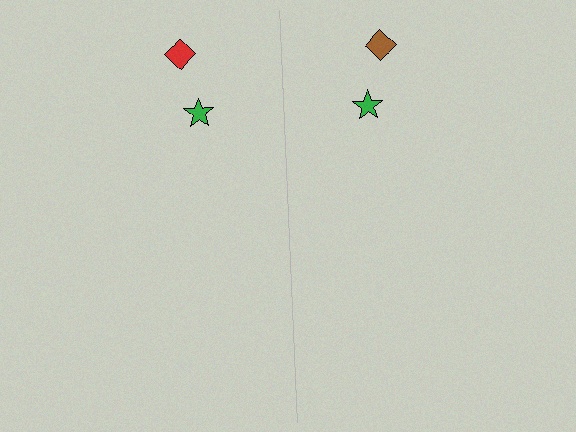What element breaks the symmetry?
The brown diamond on the right side breaks the symmetry — its mirror counterpart is red.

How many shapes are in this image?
There are 4 shapes in this image.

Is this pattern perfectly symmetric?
No, the pattern is not perfectly symmetric. The brown diamond on the right side breaks the symmetry — its mirror counterpart is red.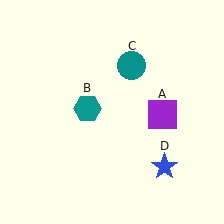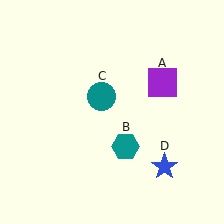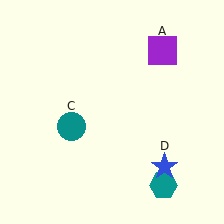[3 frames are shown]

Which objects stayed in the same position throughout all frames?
Blue star (object D) remained stationary.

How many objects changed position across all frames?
3 objects changed position: purple square (object A), teal hexagon (object B), teal circle (object C).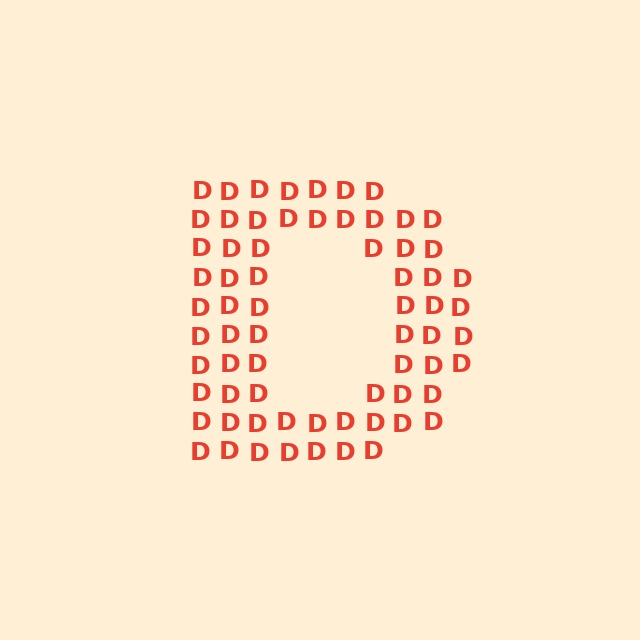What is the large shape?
The large shape is the letter D.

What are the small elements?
The small elements are letter D's.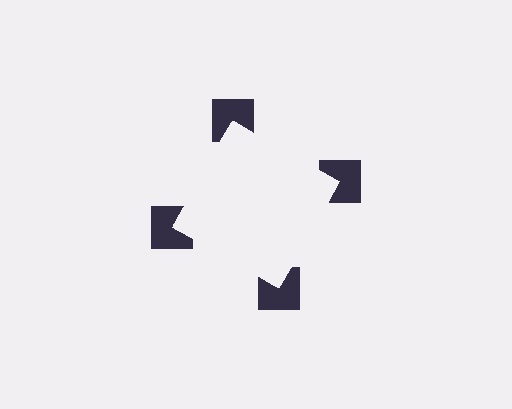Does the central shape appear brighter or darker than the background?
It typically appears slightly brighter than the background, even though no actual brightness change is drawn.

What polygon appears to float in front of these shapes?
An illusory square — its edges are inferred from the aligned wedge cuts in the notched squares, not physically drawn.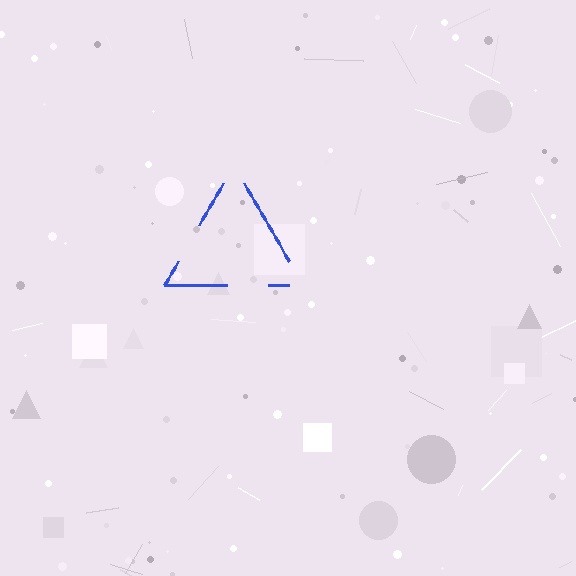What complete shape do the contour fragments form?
The contour fragments form a triangle.